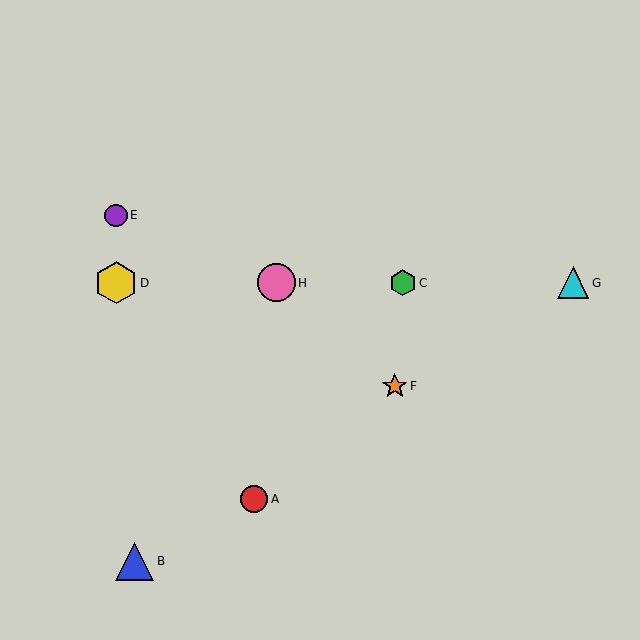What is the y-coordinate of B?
Object B is at y≈561.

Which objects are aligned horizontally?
Objects C, D, G, H are aligned horizontally.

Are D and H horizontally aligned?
Yes, both are at y≈283.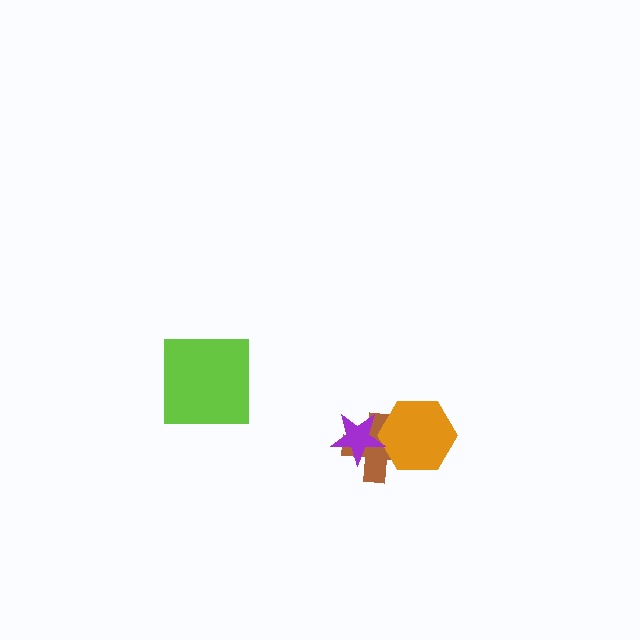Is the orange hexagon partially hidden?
Yes, it is partially covered by another shape.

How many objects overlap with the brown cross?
2 objects overlap with the brown cross.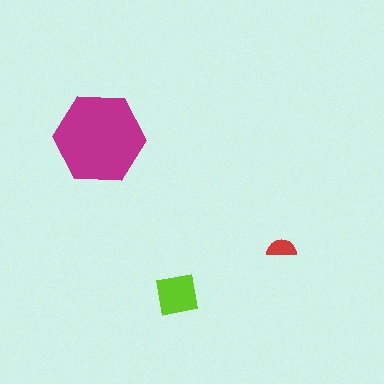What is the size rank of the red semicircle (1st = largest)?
3rd.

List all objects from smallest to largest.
The red semicircle, the lime square, the magenta hexagon.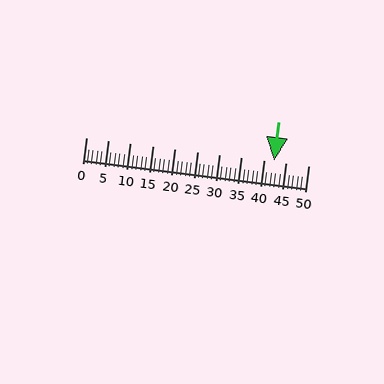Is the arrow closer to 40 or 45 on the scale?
The arrow is closer to 40.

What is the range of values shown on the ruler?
The ruler shows values from 0 to 50.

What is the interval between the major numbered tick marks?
The major tick marks are spaced 5 units apart.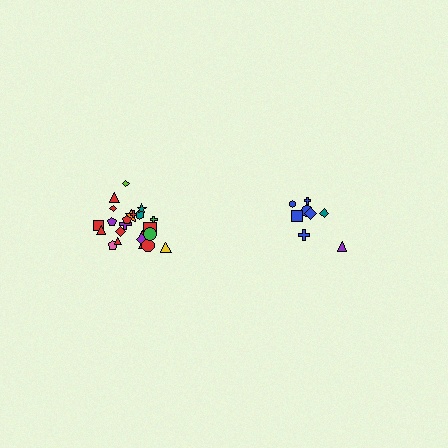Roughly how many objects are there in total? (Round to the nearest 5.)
Roughly 35 objects in total.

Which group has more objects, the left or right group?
The left group.